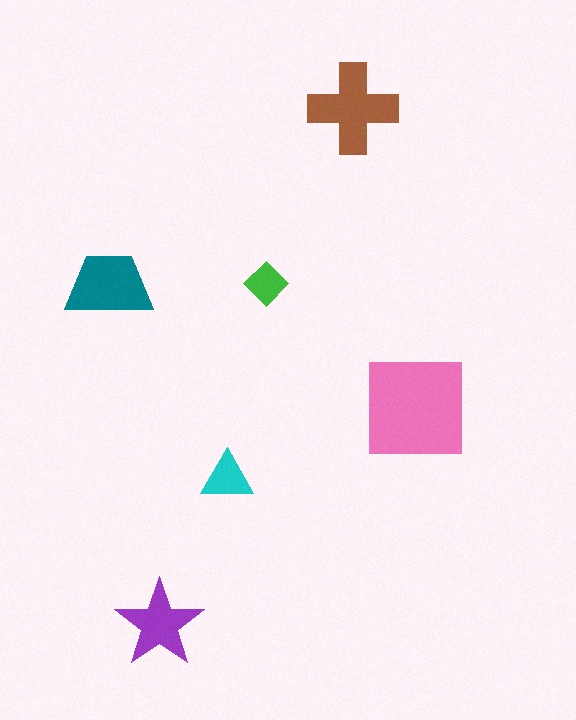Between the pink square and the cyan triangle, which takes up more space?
The pink square.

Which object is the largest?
The pink square.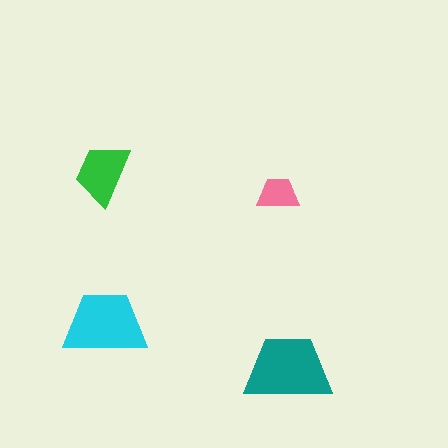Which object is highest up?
The green trapezoid is topmost.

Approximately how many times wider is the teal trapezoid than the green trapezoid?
About 1.5 times wider.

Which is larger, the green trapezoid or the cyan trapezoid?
The cyan one.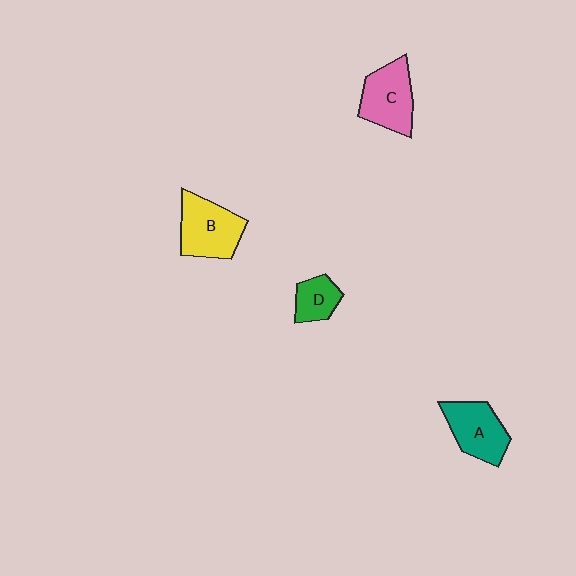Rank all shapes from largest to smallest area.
From largest to smallest: B (yellow), C (pink), A (teal), D (green).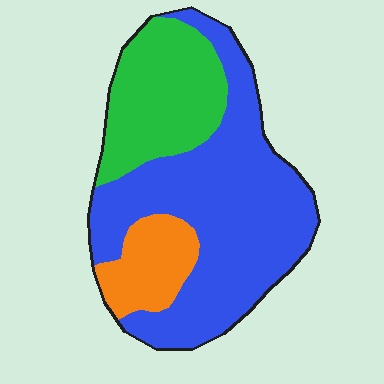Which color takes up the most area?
Blue, at roughly 60%.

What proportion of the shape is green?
Green takes up about one quarter (1/4) of the shape.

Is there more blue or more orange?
Blue.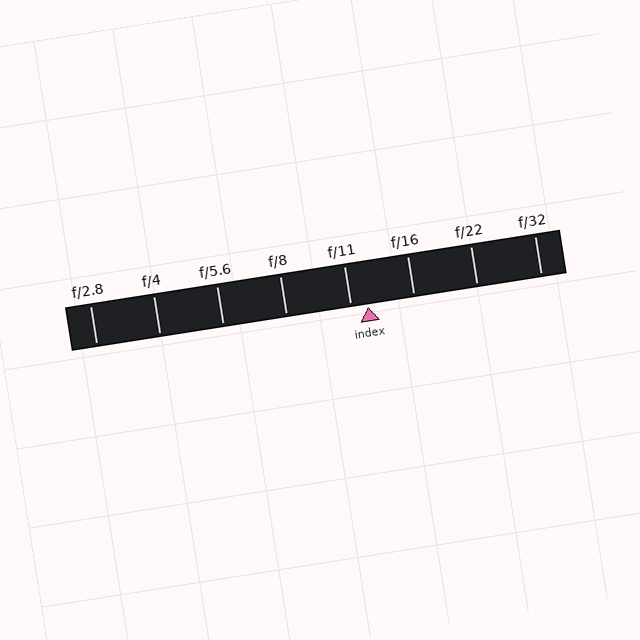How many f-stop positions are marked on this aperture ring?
There are 8 f-stop positions marked.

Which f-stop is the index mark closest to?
The index mark is closest to f/11.